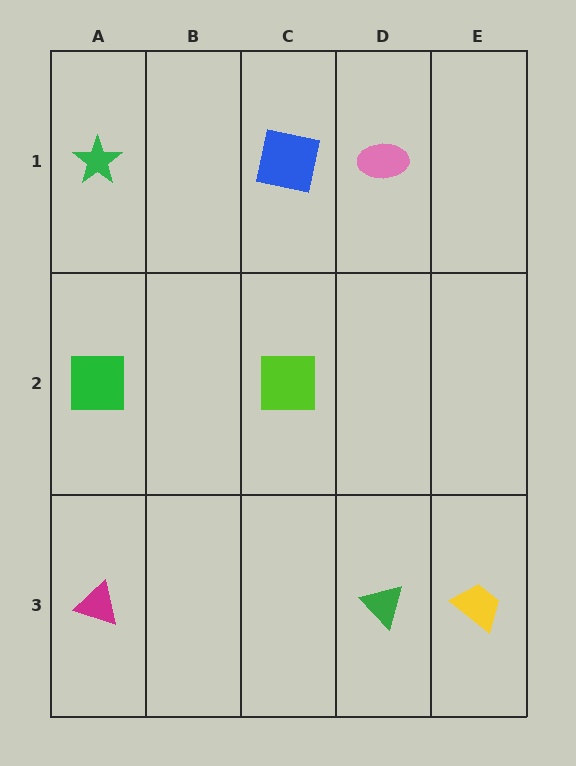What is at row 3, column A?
A magenta triangle.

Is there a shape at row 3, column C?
No, that cell is empty.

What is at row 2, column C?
A lime square.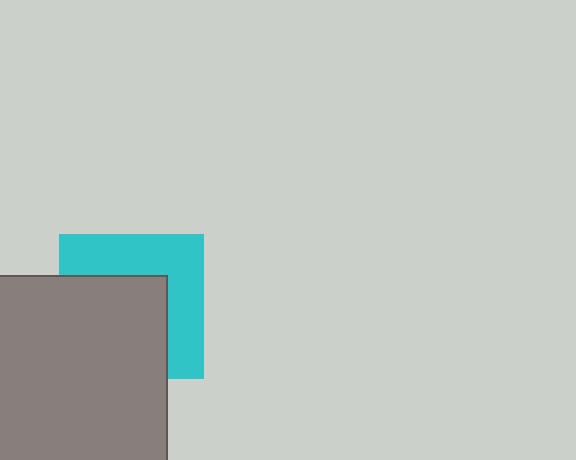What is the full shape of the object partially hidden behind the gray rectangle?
The partially hidden object is a cyan square.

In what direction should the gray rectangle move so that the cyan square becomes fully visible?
The gray rectangle should move toward the lower-left. That is the shortest direction to clear the overlap and leave the cyan square fully visible.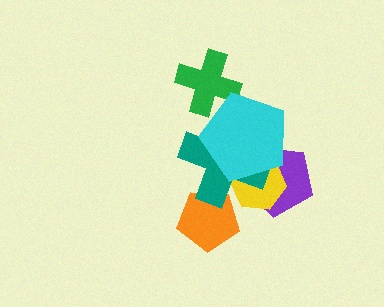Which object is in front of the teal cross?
The cyan pentagon is in front of the teal cross.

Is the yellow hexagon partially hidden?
Yes, it is partially covered by another shape.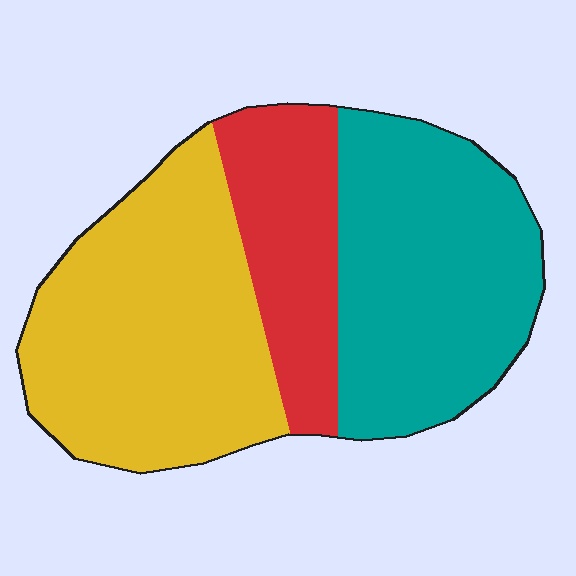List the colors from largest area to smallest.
From largest to smallest: yellow, teal, red.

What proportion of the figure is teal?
Teal covers around 40% of the figure.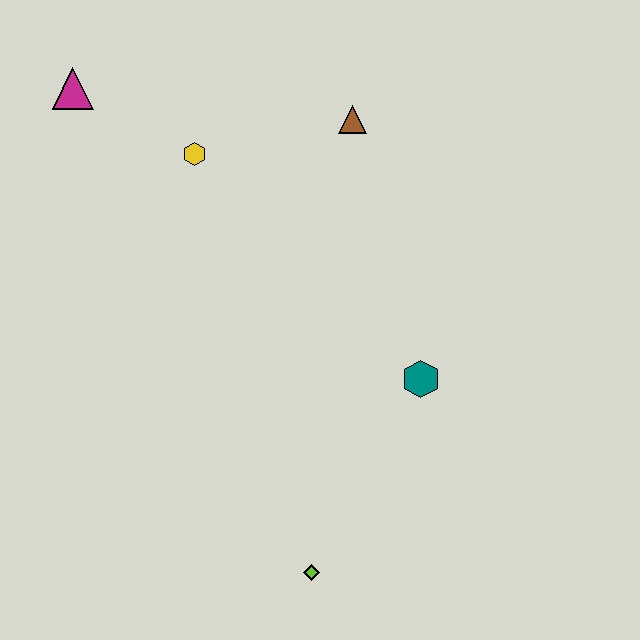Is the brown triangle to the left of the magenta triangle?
No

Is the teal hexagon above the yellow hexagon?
No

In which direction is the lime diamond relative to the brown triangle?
The lime diamond is below the brown triangle.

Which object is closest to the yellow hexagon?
The magenta triangle is closest to the yellow hexagon.